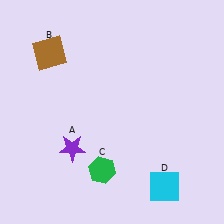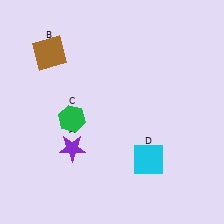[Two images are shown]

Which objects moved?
The objects that moved are: the green hexagon (C), the cyan square (D).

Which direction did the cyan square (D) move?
The cyan square (D) moved up.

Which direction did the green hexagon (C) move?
The green hexagon (C) moved up.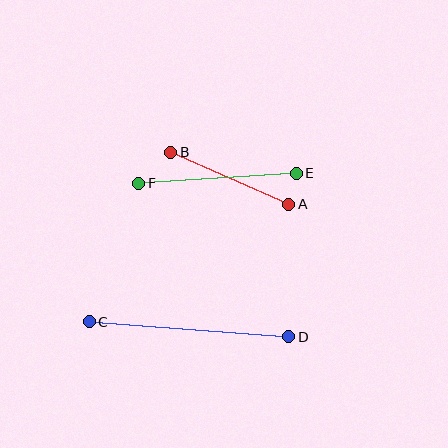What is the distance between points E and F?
The distance is approximately 158 pixels.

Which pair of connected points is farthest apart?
Points C and D are farthest apart.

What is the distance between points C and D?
The distance is approximately 200 pixels.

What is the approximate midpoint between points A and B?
The midpoint is at approximately (230, 178) pixels.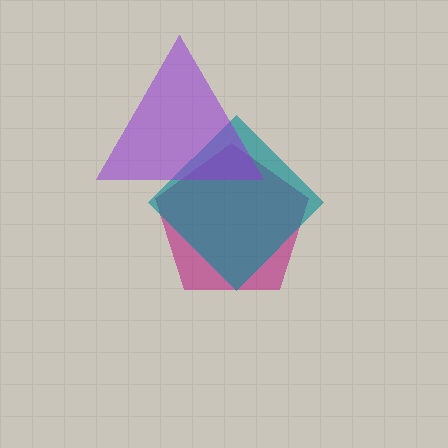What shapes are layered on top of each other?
The layered shapes are: a magenta pentagon, a teal diamond, a purple triangle.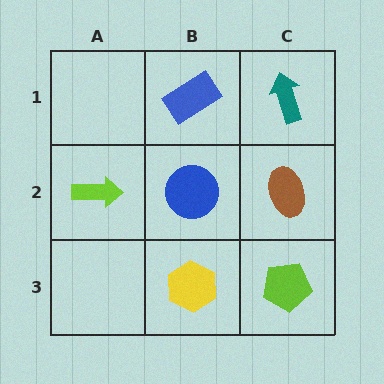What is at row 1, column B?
A blue rectangle.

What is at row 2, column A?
A lime arrow.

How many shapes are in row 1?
2 shapes.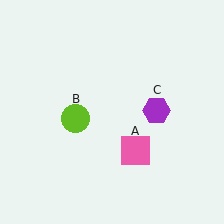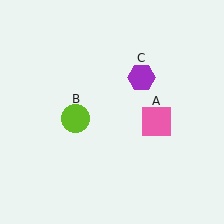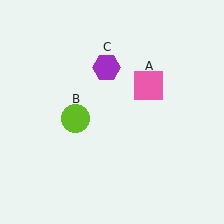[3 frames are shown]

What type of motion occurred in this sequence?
The pink square (object A), purple hexagon (object C) rotated counterclockwise around the center of the scene.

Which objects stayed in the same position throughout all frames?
Lime circle (object B) remained stationary.